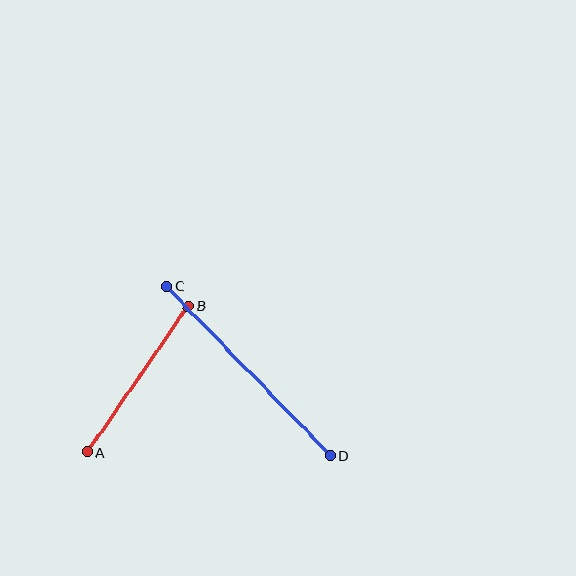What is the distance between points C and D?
The distance is approximately 235 pixels.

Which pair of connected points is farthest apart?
Points C and D are farthest apart.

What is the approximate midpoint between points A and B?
The midpoint is at approximately (138, 379) pixels.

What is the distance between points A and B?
The distance is approximately 178 pixels.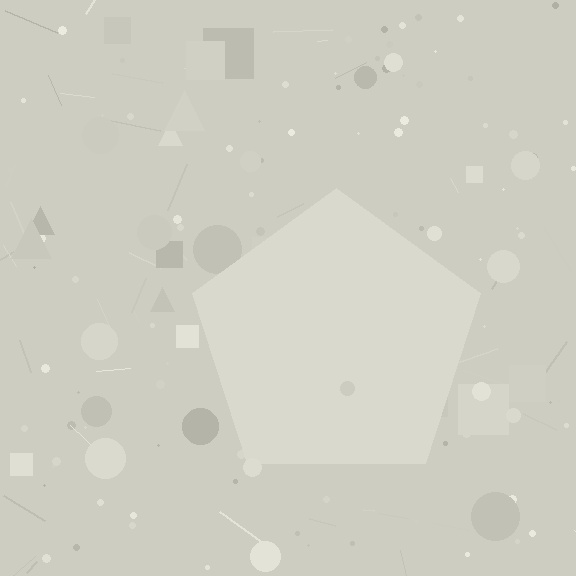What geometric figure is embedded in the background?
A pentagon is embedded in the background.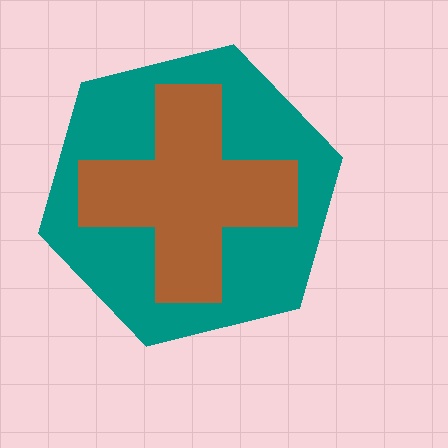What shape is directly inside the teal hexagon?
The brown cross.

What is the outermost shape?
The teal hexagon.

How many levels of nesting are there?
2.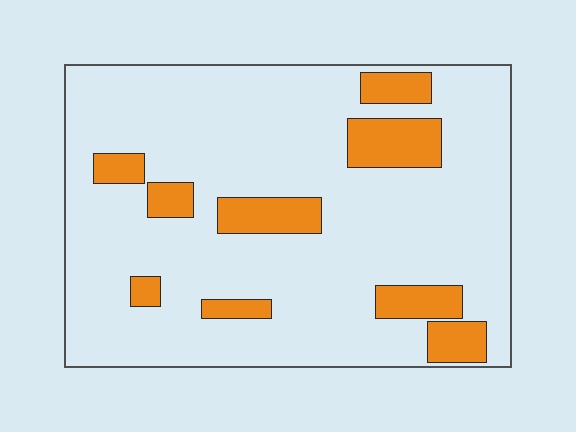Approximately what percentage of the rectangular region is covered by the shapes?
Approximately 15%.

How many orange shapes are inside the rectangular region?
9.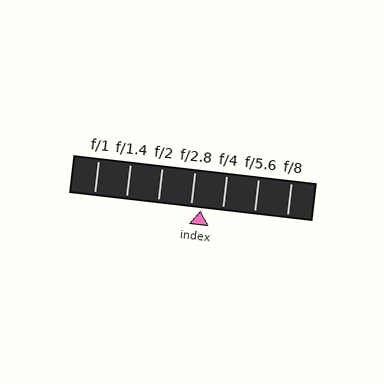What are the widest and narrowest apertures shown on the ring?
The widest aperture shown is f/1 and the narrowest is f/8.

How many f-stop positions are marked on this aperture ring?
There are 7 f-stop positions marked.